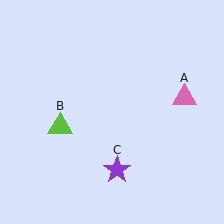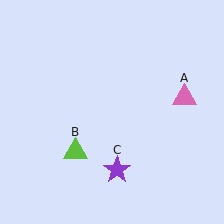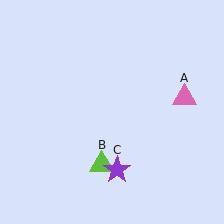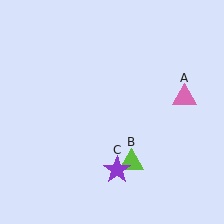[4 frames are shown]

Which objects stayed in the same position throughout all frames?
Pink triangle (object A) and purple star (object C) remained stationary.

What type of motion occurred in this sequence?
The lime triangle (object B) rotated counterclockwise around the center of the scene.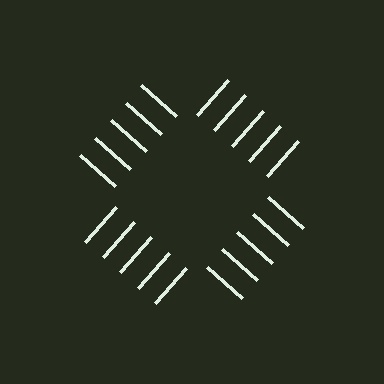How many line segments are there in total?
20 — 5 along each of the 4 edges.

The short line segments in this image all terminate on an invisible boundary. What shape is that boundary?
An illusory square — the line segments terminate on its edges but no continuous stroke is drawn.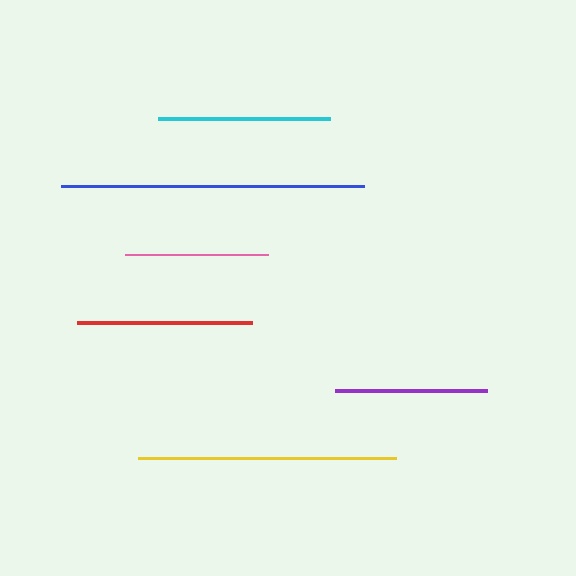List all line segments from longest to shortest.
From longest to shortest: blue, yellow, red, cyan, purple, pink.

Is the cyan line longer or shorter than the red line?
The red line is longer than the cyan line.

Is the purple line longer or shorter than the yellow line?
The yellow line is longer than the purple line.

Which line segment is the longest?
The blue line is the longest at approximately 302 pixels.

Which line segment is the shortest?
The pink line is the shortest at approximately 143 pixels.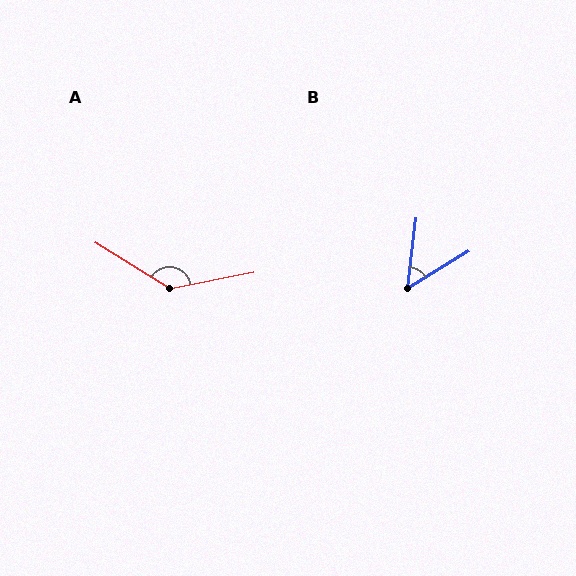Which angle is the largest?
A, at approximately 137 degrees.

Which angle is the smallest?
B, at approximately 52 degrees.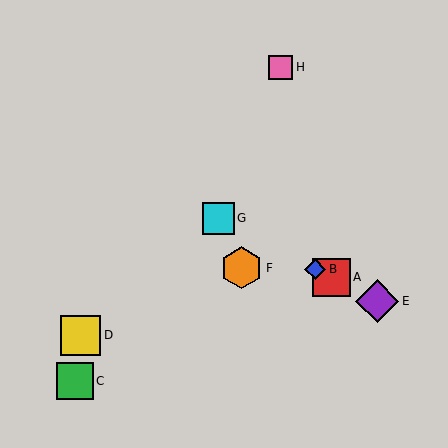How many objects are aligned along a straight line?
4 objects (A, B, E, G) are aligned along a straight line.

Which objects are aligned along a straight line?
Objects A, B, E, G are aligned along a straight line.